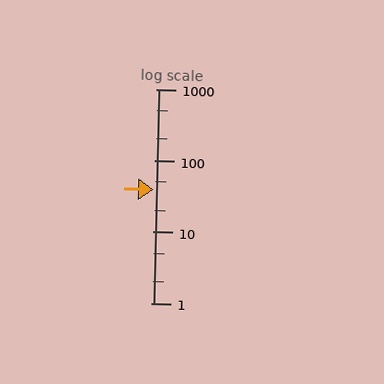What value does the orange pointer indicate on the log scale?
The pointer indicates approximately 39.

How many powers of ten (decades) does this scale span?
The scale spans 3 decades, from 1 to 1000.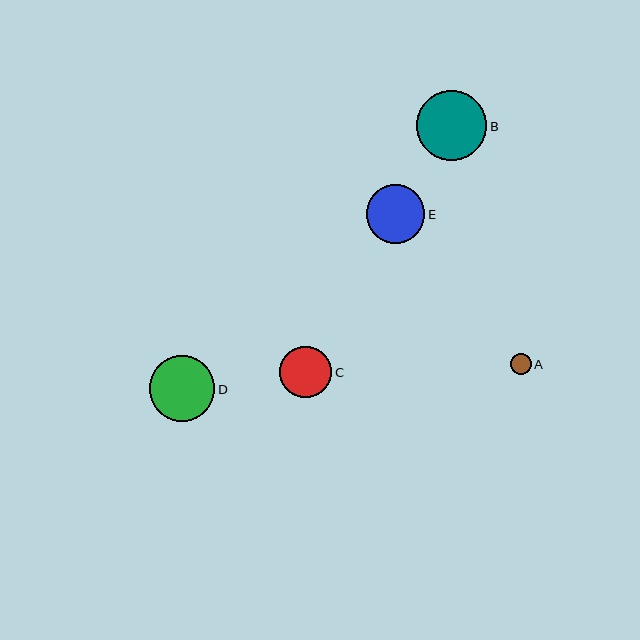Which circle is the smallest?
Circle A is the smallest with a size of approximately 21 pixels.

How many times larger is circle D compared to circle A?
Circle D is approximately 3.1 times the size of circle A.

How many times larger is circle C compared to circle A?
Circle C is approximately 2.4 times the size of circle A.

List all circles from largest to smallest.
From largest to smallest: B, D, E, C, A.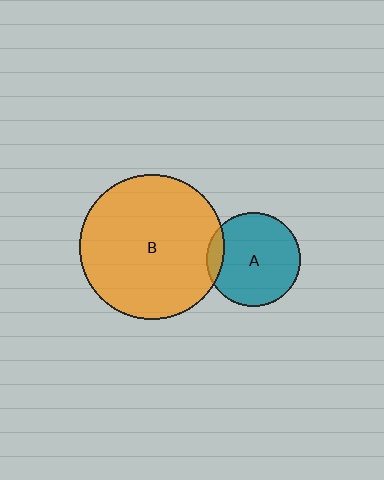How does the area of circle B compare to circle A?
Approximately 2.4 times.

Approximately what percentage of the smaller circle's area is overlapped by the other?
Approximately 10%.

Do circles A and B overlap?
Yes.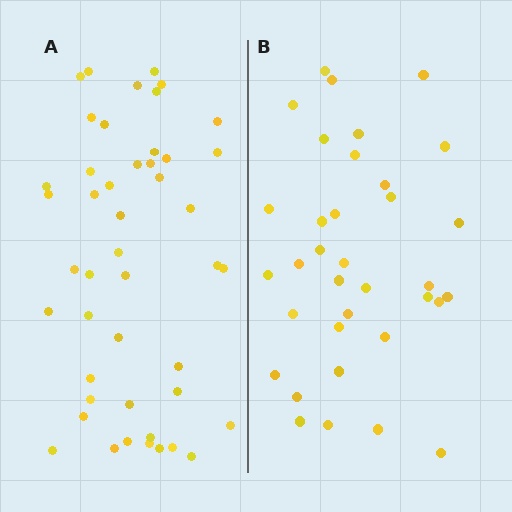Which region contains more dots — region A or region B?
Region A (the left region) has more dots.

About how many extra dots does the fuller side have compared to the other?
Region A has roughly 12 or so more dots than region B.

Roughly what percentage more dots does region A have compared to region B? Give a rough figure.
About 30% more.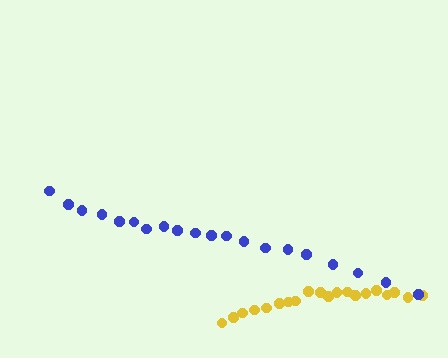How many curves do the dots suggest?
There are 2 distinct paths.